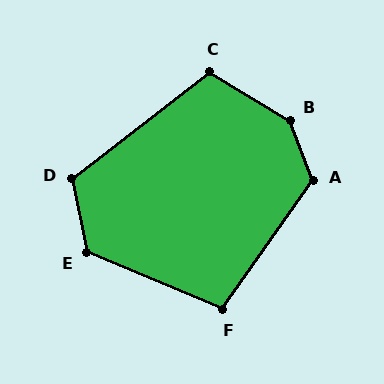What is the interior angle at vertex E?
Approximately 124 degrees (obtuse).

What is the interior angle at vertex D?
Approximately 116 degrees (obtuse).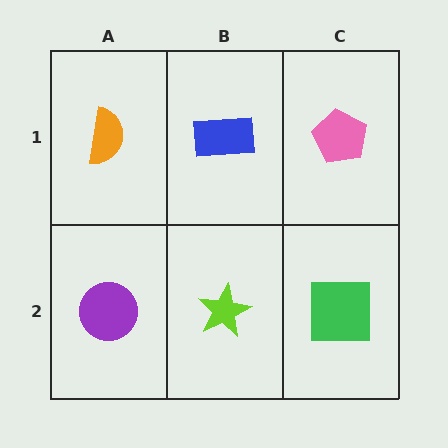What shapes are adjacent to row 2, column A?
An orange semicircle (row 1, column A), a lime star (row 2, column B).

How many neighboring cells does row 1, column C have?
2.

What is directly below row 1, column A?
A purple circle.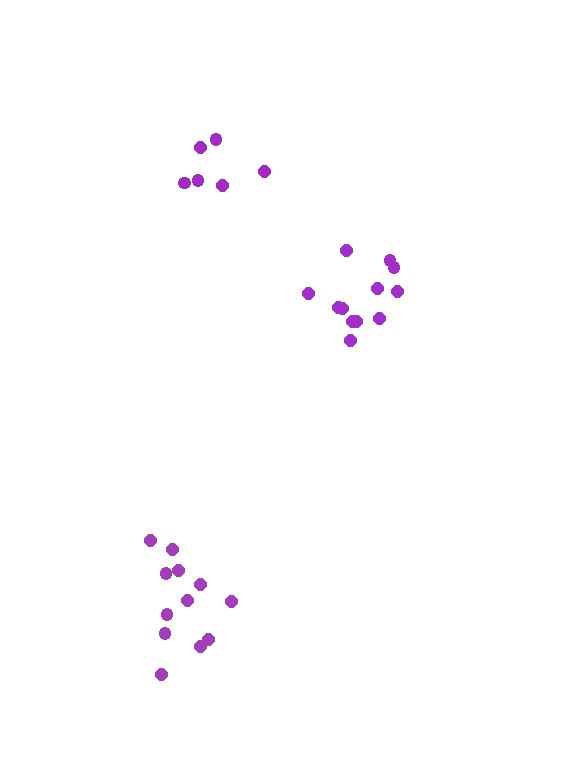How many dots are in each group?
Group 1: 12 dots, Group 2: 12 dots, Group 3: 6 dots (30 total).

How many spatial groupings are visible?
There are 3 spatial groupings.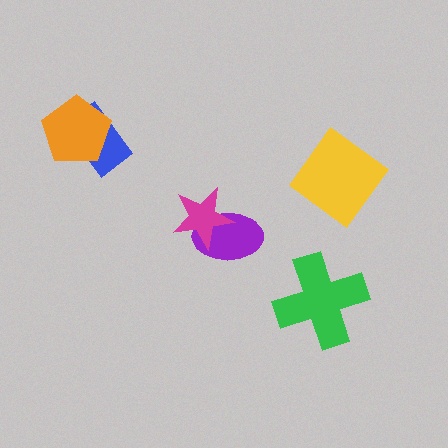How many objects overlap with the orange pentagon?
1 object overlaps with the orange pentagon.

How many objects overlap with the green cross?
0 objects overlap with the green cross.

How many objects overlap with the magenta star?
1 object overlaps with the magenta star.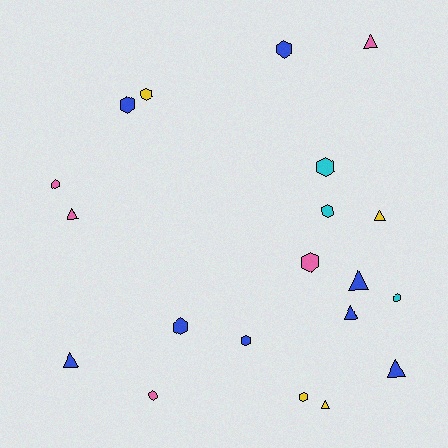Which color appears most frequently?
Blue, with 8 objects.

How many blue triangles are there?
There are 4 blue triangles.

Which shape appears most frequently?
Hexagon, with 12 objects.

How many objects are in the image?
There are 20 objects.